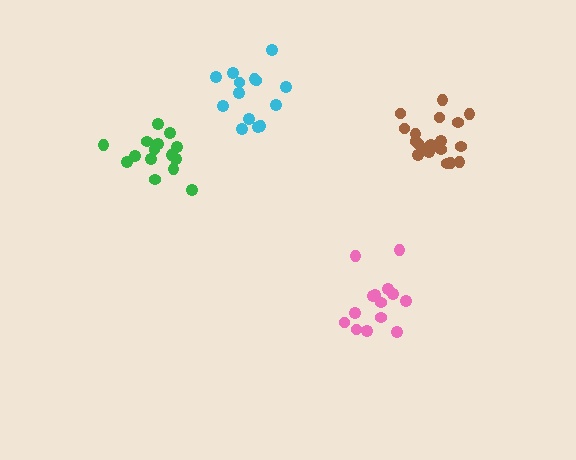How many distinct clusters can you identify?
There are 4 distinct clusters.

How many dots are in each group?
Group 1: 14 dots, Group 2: 20 dots, Group 3: 15 dots, Group 4: 14 dots (63 total).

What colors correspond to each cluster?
The clusters are colored: cyan, brown, green, pink.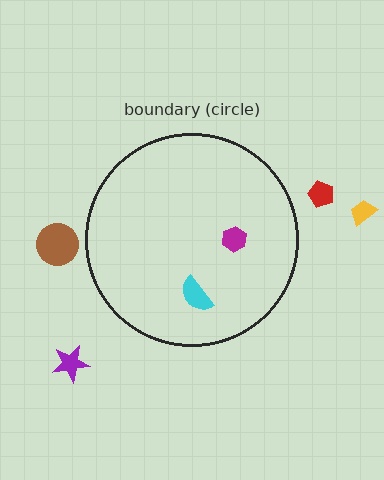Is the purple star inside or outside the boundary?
Outside.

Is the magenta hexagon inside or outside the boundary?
Inside.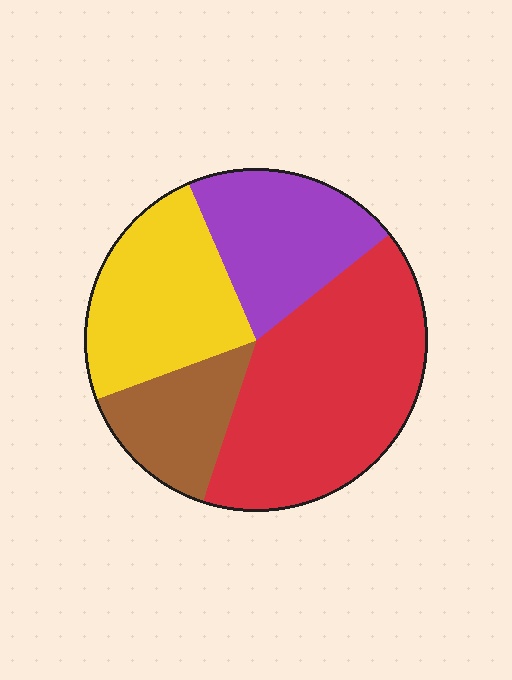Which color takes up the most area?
Red, at roughly 40%.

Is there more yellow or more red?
Red.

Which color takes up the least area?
Brown, at roughly 15%.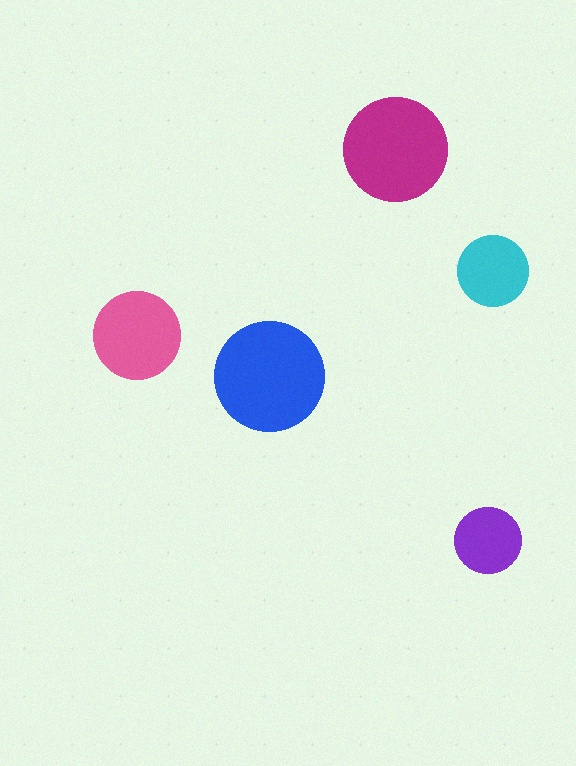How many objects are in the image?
There are 5 objects in the image.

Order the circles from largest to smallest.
the blue one, the magenta one, the pink one, the cyan one, the purple one.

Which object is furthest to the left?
The pink circle is leftmost.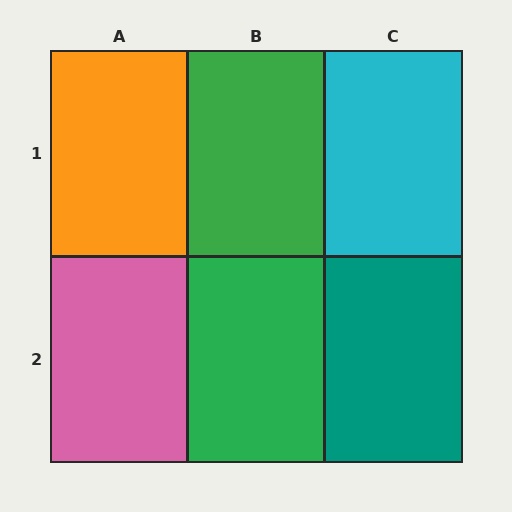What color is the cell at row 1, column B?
Green.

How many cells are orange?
1 cell is orange.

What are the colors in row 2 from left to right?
Pink, green, teal.